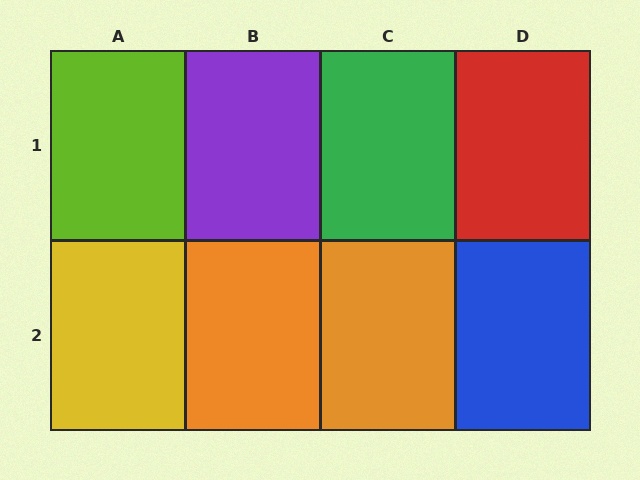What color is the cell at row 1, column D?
Red.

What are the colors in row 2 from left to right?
Yellow, orange, orange, blue.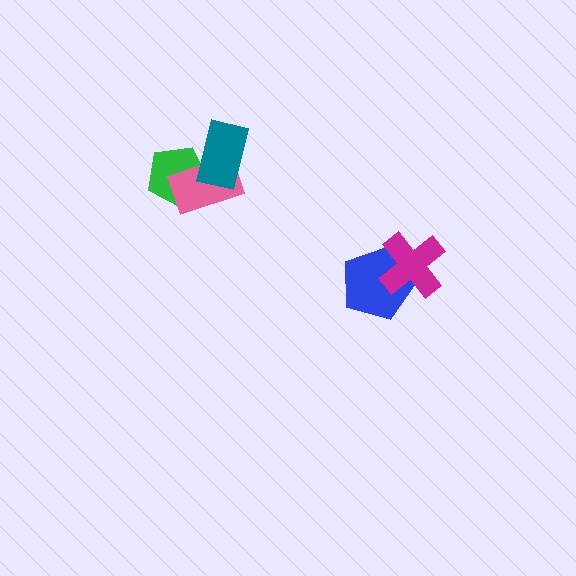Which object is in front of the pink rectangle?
The teal rectangle is in front of the pink rectangle.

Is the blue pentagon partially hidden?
Yes, it is partially covered by another shape.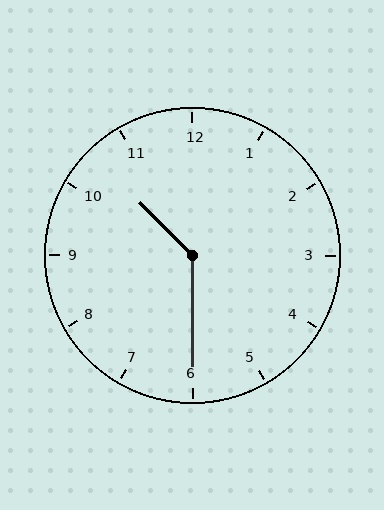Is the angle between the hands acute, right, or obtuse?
It is obtuse.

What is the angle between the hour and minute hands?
Approximately 135 degrees.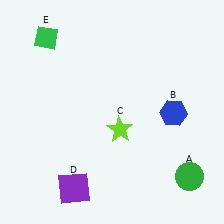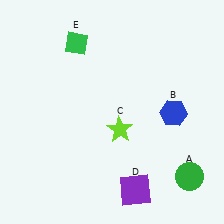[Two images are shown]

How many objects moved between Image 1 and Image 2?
2 objects moved between the two images.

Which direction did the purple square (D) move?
The purple square (D) moved right.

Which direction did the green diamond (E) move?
The green diamond (E) moved right.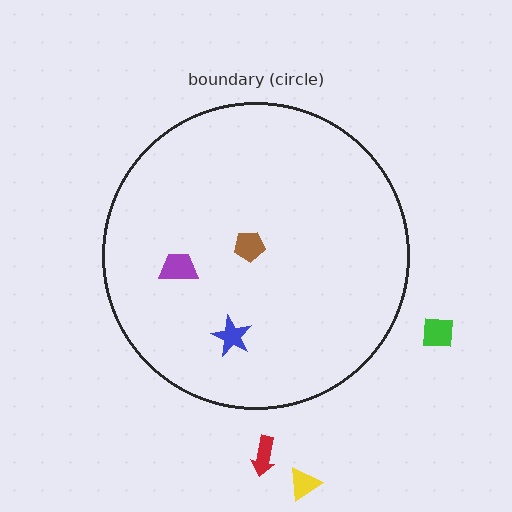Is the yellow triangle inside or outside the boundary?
Outside.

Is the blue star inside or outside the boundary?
Inside.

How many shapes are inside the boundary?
3 inside, 3 outside.